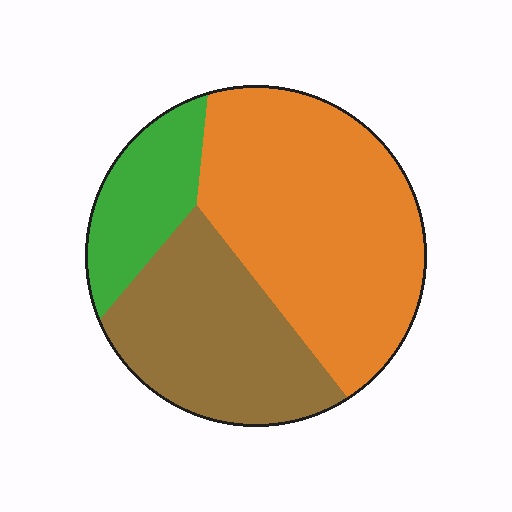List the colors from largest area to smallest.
From largest to smallest: orange, brown, green.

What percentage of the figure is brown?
Brown covers 32% of the figure.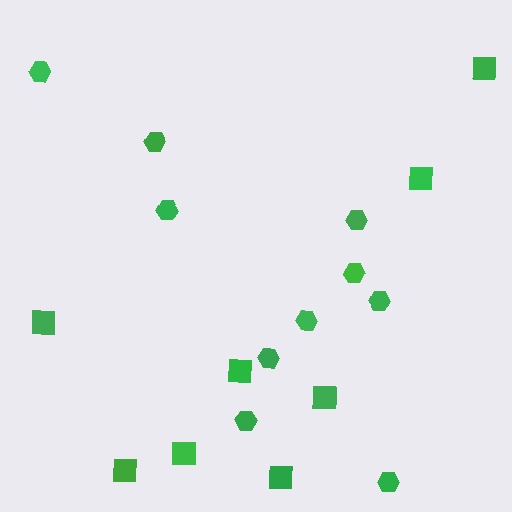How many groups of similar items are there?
There are 2 groups: one group of hexagons (10) and one group of squares (8).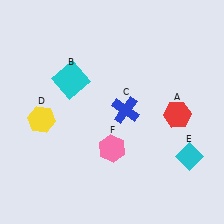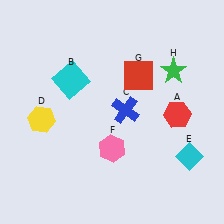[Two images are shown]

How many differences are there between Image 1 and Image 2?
There are 2 differences between the two images.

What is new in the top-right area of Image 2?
A red square (G) was added in the top-right area of Image 2.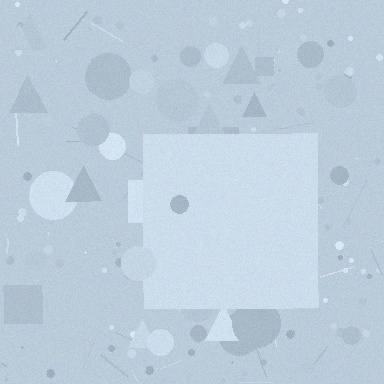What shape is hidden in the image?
A square is hidden in the image.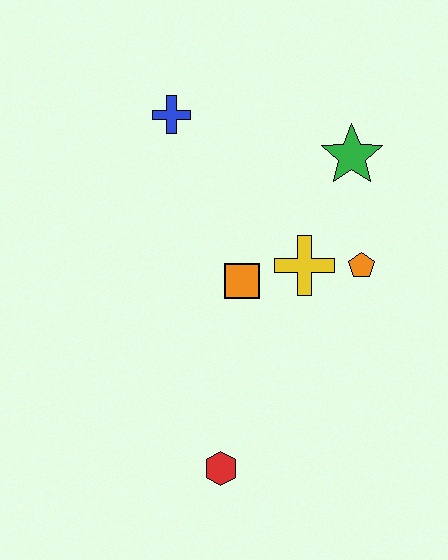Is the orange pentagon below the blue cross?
Yes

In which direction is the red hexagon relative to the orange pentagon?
The red hexagon is below the orange pentagon.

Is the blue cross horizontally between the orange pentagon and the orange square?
No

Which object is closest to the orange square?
The yellow cross is closest to the orange square.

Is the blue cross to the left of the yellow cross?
Yes